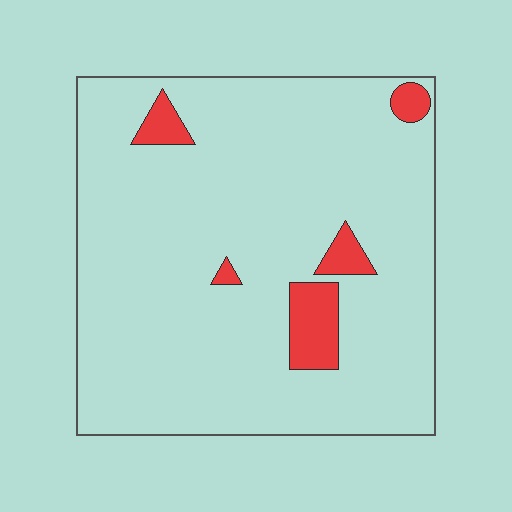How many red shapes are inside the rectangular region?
5.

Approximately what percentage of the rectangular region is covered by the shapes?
Approximately 10%.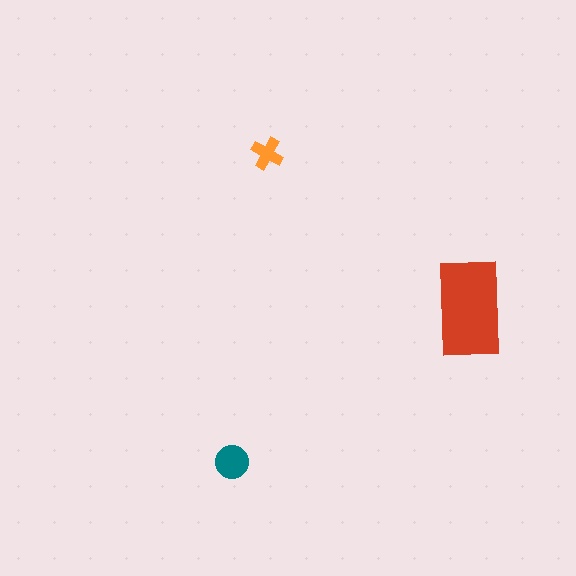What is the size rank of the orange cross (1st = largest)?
3rd.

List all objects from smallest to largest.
The orange cross, the teal circle, the red rectangle.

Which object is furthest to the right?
The red rectangle is rightmost.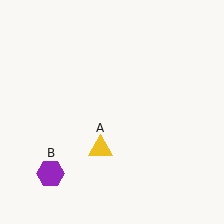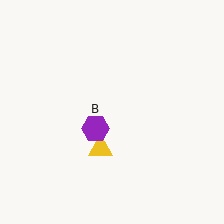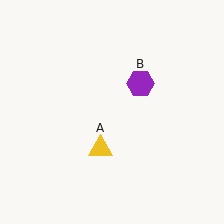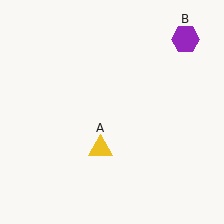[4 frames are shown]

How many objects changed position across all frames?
1 object changed position: purple hexagon (object B).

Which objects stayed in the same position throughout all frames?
Yellow triangle (object A) remained stationary.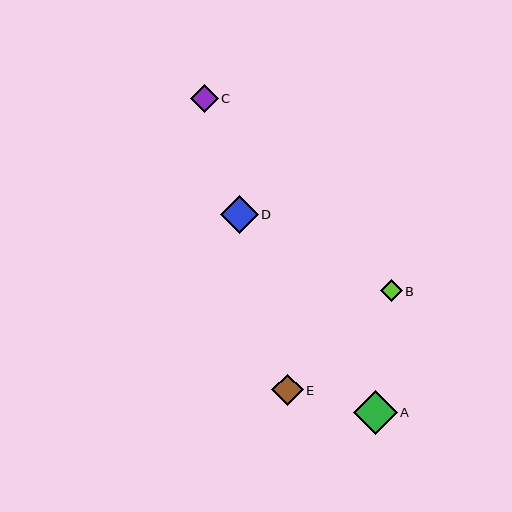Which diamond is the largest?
Diamond A is the largest with a size of approximately 44 pixels.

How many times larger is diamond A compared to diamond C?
Diamond A is approximately 1.6 times the size of diamond C.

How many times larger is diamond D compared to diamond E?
Diamond D is approximately 1.2 times the size of diamond E.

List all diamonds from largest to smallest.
From largest to smallest: A, D, E, C, B.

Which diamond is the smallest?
Diamond B is the smallest with a size of approximately 22 pixels.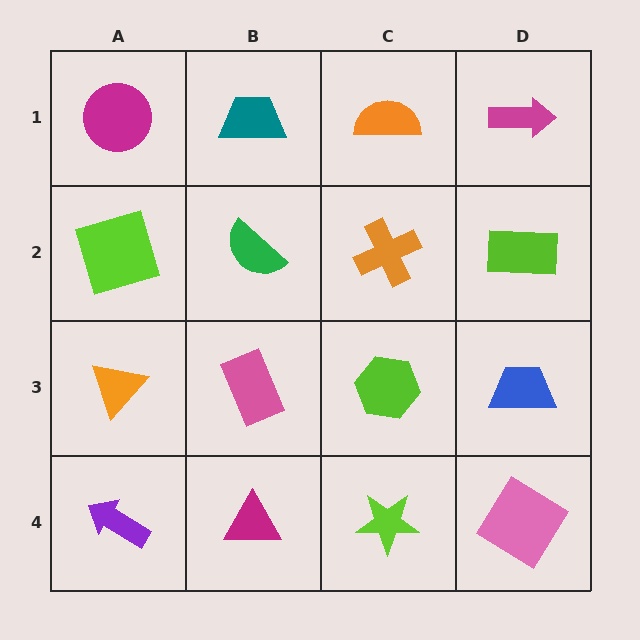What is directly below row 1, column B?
A green semicircle.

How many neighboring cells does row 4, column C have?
3.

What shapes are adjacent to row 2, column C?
An orange semicircle (row 1, column C), a lime hexagon (row 3, column C), a green semicircle (row 2, column B), a lime rectangle (row 2, column D).